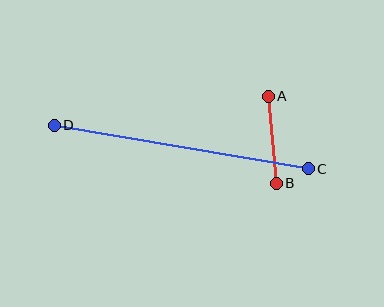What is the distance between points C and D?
The distance is approximately 258 pixels.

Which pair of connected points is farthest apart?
Points C and D are farthest apart.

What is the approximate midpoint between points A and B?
The midpoint is at approximately (272, 140) pixels.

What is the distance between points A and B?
The distance is approximately 87 pixels.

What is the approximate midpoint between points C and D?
The midpoint is at approximately (181, 147) pixels.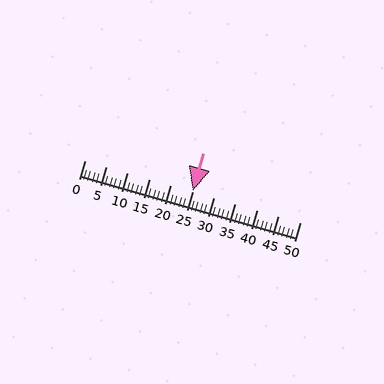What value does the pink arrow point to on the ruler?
The pink arrow points to approximately 25.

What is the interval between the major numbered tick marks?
The major tick marks are spaced 5 units apart.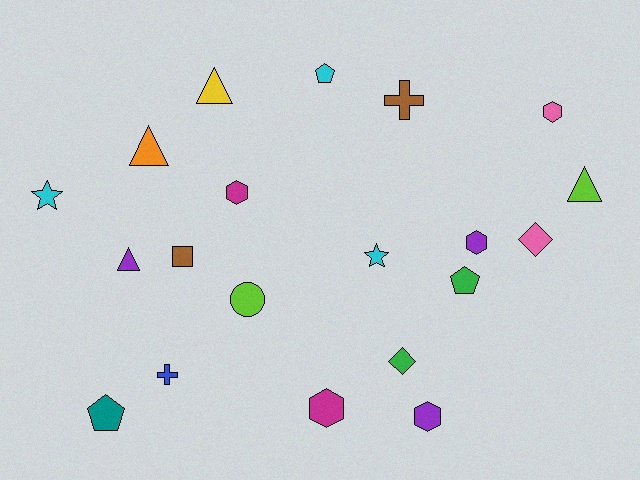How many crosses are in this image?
There are 2 crosses.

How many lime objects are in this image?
There are 2 lime objects.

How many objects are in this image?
There are 20 objects.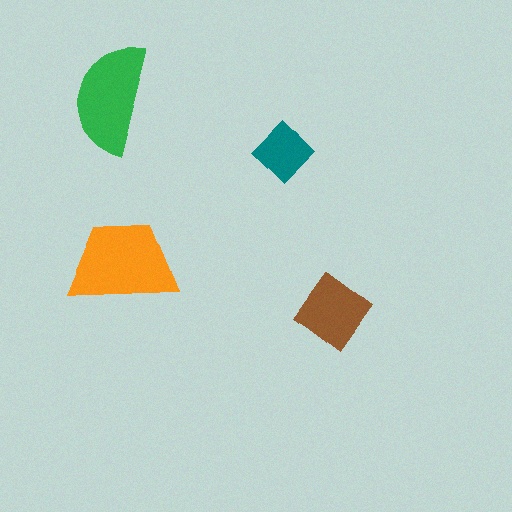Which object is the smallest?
The teal diamond.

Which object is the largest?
The orange trapezoid.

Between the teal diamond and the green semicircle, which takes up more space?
The green semicircle.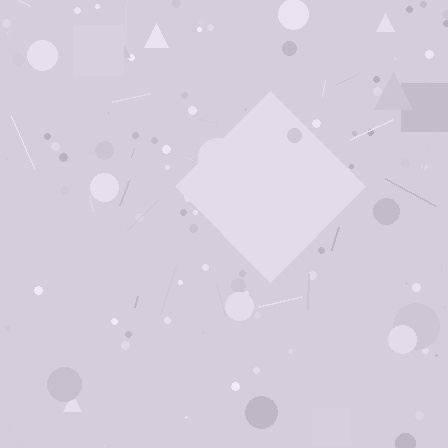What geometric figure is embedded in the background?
A diamond is embedded in the background.